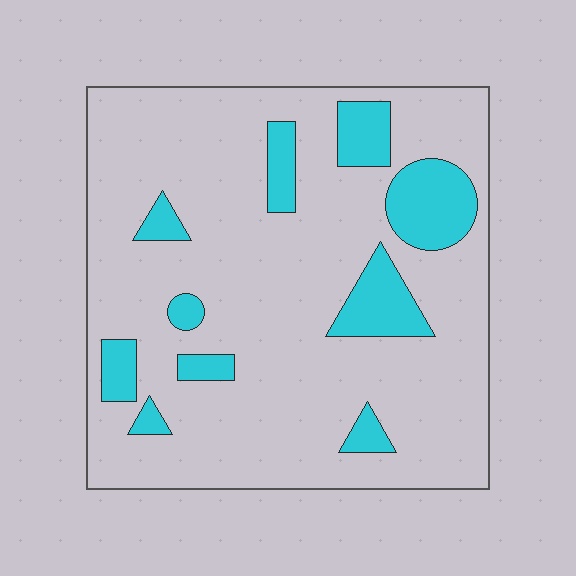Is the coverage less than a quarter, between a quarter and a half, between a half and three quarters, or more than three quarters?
Less than a quarter.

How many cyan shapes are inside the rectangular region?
10.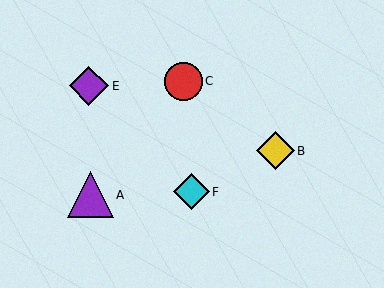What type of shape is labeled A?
Shape A is a purple triangle.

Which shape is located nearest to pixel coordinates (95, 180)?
The purple triangle (labeled A) at (91, 195) is nearest to that location.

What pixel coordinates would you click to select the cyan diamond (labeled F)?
Click at (192, 192) to select the cyan diamond F.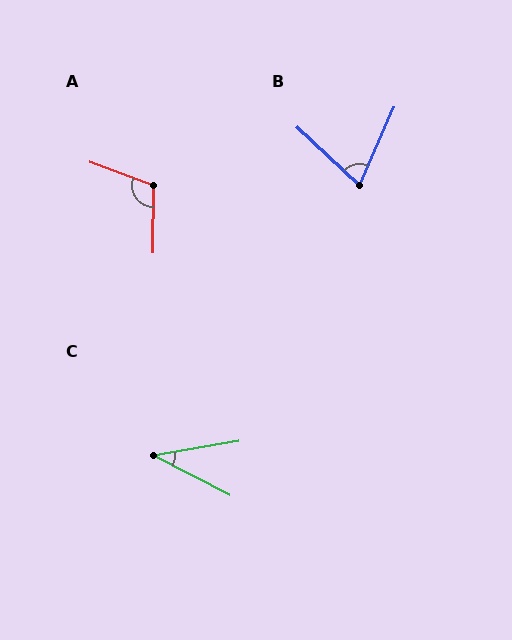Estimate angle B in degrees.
Approximately 70 degrees.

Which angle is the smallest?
C, at approximately 37 degrees.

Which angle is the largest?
A, at approximately 110 degrees.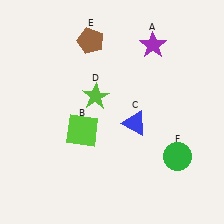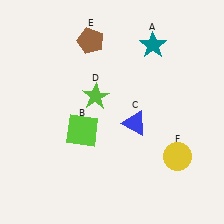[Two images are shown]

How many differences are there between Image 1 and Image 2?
There are 2 differences between the two images.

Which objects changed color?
A changed from purple to teal. F changed from green to yellow.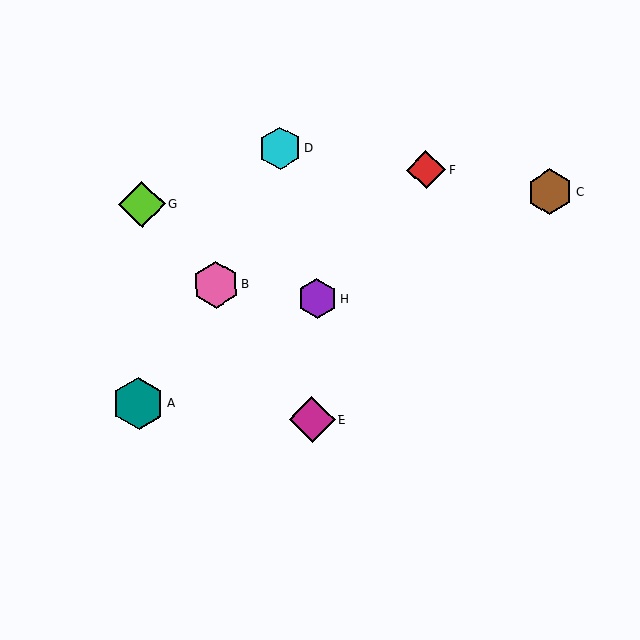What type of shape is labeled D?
Shape D is a cyan hexagon.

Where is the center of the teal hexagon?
The center of the teal hexagon is at (139, 404).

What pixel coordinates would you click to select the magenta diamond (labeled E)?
Click at (312, 420) to select the magenta diamond E.